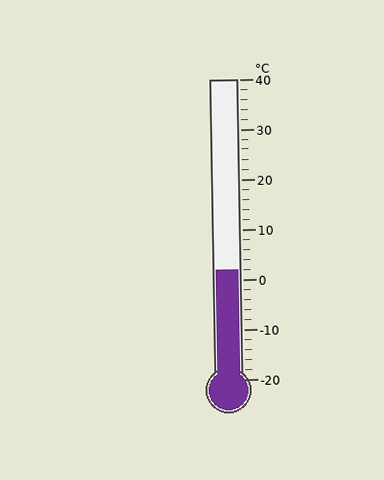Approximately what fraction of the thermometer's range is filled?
The thermometer is filled to approximately 35% of its range.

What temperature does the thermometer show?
The thermometer shows approximately 2°C.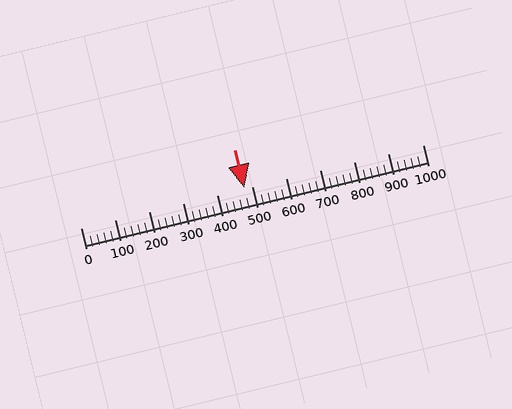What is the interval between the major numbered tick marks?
The major tick marks are spaced 100 units apart.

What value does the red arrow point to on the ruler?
The red arrow points to approximately 479.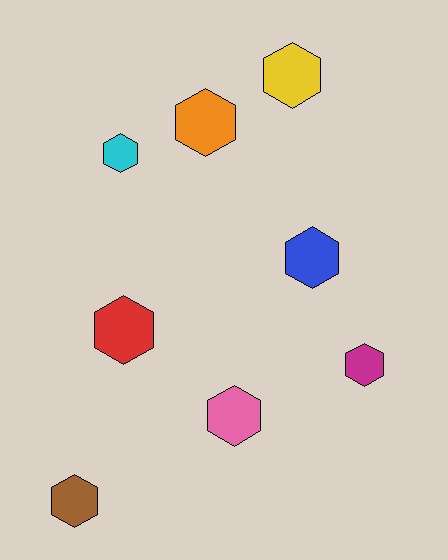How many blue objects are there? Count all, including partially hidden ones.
There is 1 blue object.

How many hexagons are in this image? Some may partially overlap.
There are 8 hexagons.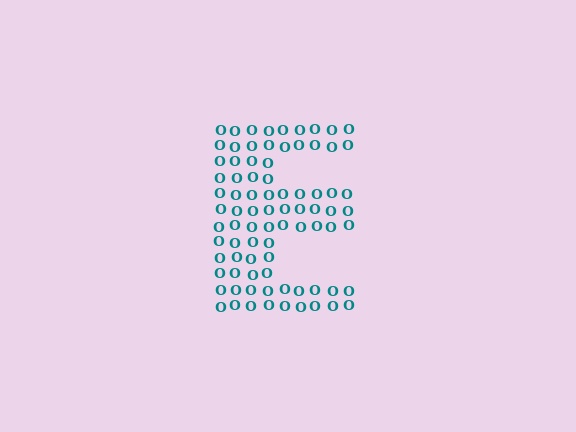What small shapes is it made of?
It is made of small letter O's.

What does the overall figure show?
The overall figure shows the letter E.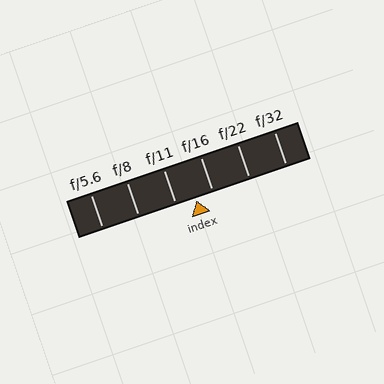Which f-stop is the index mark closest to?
The index mark is closest to f/16.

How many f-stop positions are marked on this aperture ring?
There are 6 f-stop positions marked.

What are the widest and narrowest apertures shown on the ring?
The widest aperture shown is f/5.6 and the narrowest is f/32.